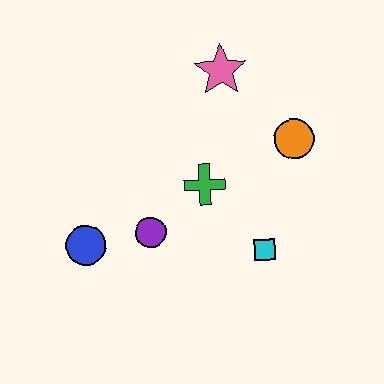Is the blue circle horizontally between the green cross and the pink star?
No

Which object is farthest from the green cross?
The blue circle is farthest from the green cross.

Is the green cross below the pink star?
Yes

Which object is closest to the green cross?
The purple circle is closest to the green cross.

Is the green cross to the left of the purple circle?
No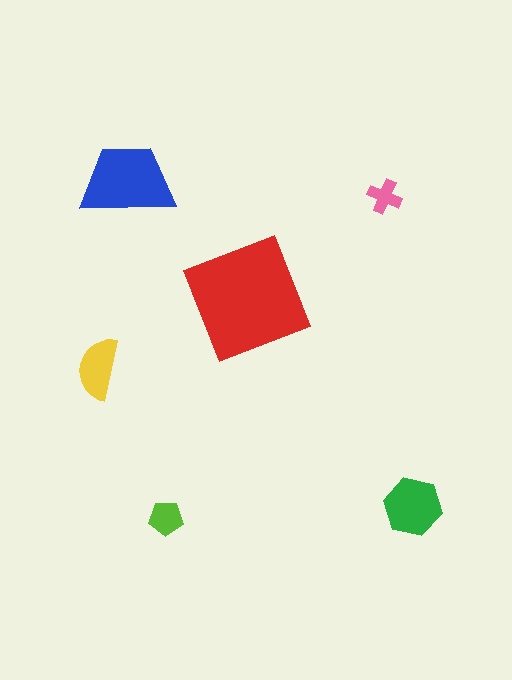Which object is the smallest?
The pink cross.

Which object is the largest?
The red square.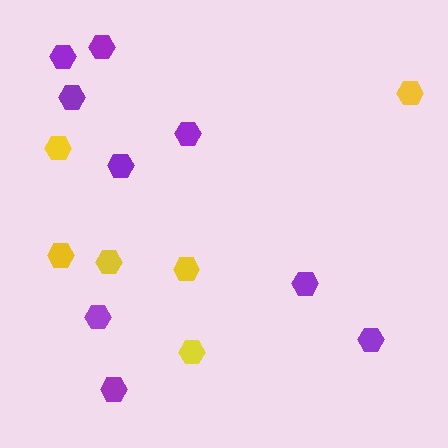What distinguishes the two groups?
There are 2 groups: one group of purple hexagons (9) and one group of yellow hexagons (6).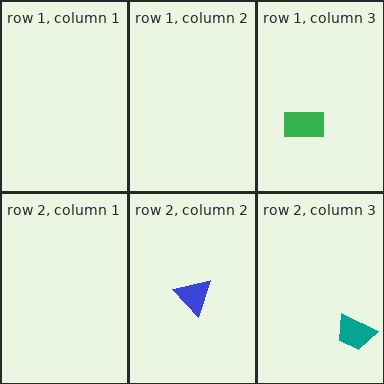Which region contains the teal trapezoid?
The row 2, column 3 region.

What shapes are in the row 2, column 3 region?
The teal trapezoid.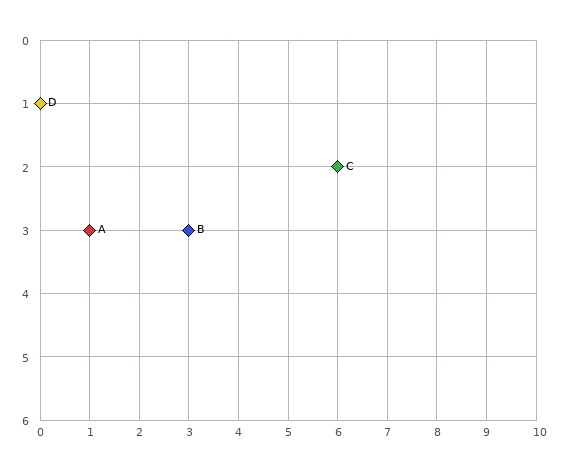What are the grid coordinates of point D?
Point D is at grid coordinates (0, 1).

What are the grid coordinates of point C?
Point C is at grid coordinates (6, 2).